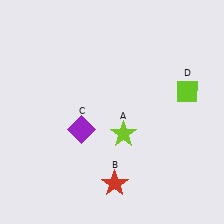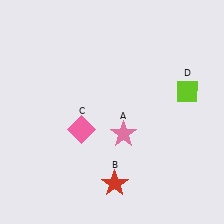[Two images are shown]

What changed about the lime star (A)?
In Image 1, A is lime. In Image 2, it changed to pink.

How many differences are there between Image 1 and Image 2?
There are 2 differences between the two images.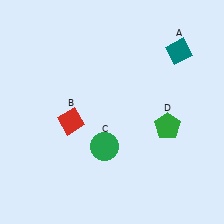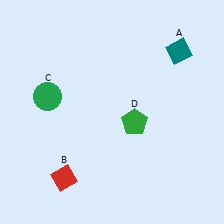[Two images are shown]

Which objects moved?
The objects that moved are: the red diamond (B), the green circle (C), the green pentagon (D).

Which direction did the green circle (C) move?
The green circle (C) moved left.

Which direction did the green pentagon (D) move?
The green pentagon (D) moved left.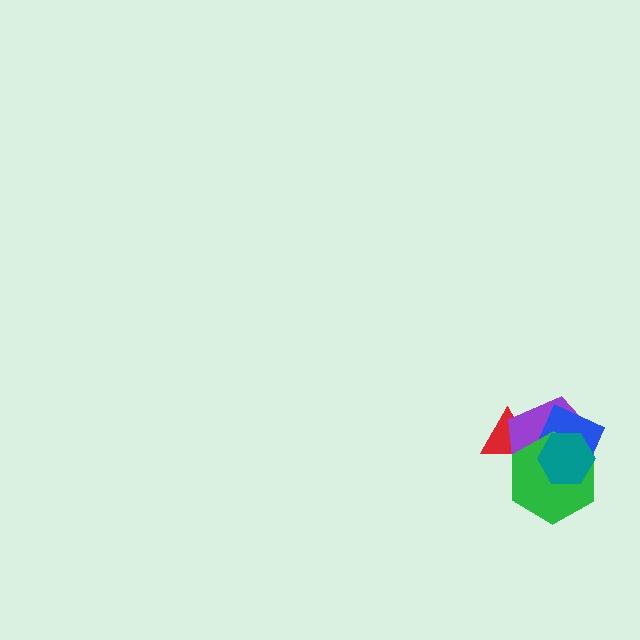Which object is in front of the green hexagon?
The teal hexagon is in front of the green hexagon.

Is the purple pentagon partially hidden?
Yes, it is partially covered by another shape.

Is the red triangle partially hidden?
Yes, it is partially covered by another shape.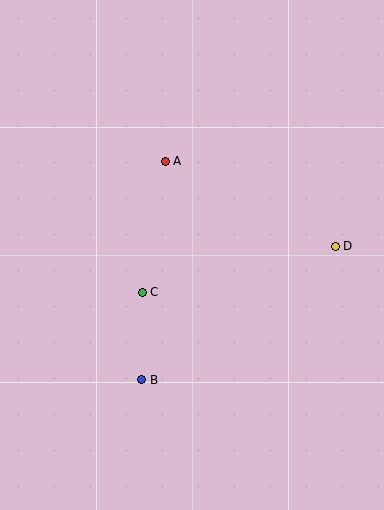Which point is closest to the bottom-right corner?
Point D is closest to the bottom-right corner.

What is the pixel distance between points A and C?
The distance between A and C is 133 pixels.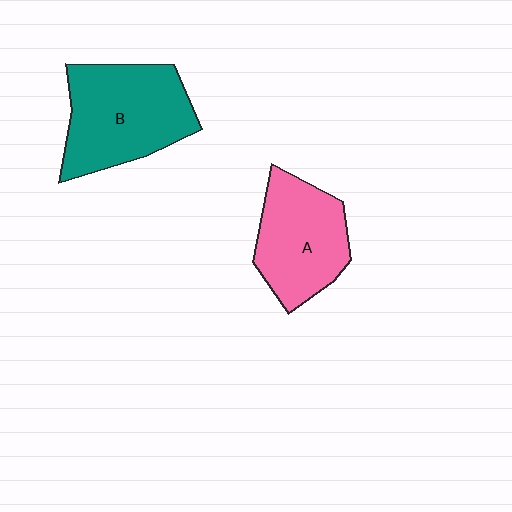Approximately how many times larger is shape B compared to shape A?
Approximately 1.2 times.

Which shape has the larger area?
Shape B (teal).